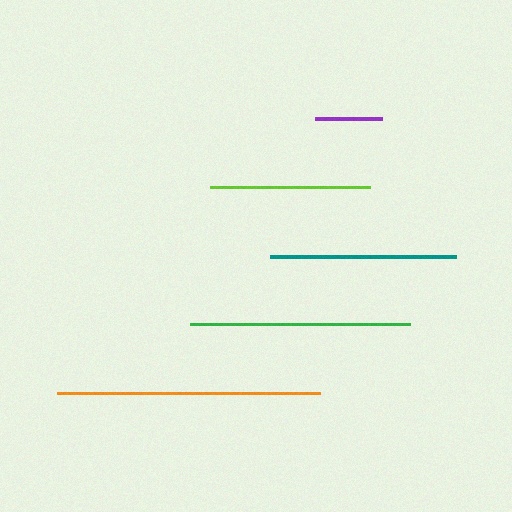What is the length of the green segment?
The green segment is approximately 220 pixels long.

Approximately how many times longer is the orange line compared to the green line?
The orange line is approximately 1.2 times the length of the green line.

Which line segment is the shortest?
The purple line is the shortest at approximately 66 pixels.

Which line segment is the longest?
The orange line is the longest at approximately 263 pixels.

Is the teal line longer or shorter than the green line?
The green line is longer than the teal line.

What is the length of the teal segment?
The teal segment is approximately 186 pixels long.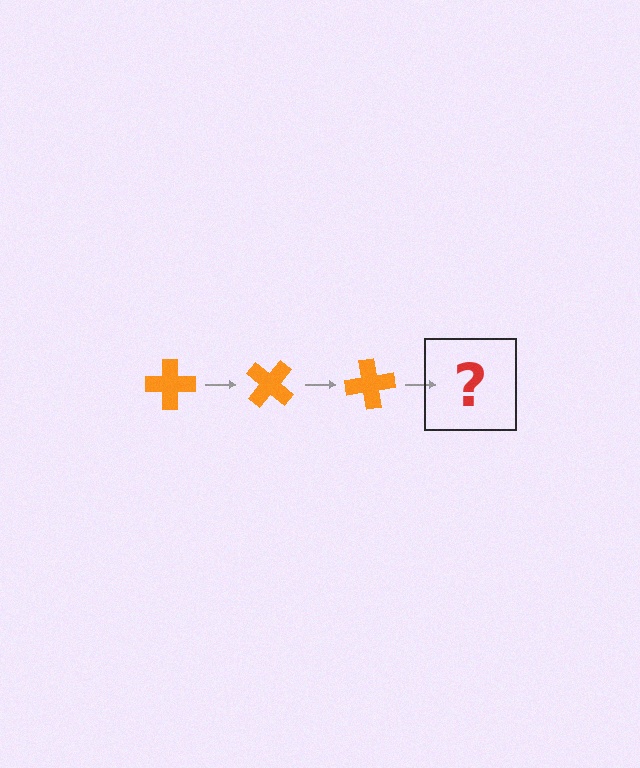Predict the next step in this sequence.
The next step is an orange cross rotated 120 degrees.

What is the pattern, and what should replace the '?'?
The pattern is that the cross rotates 40 degrees each step. The '?' should be an orange cross rotated 120 degrees.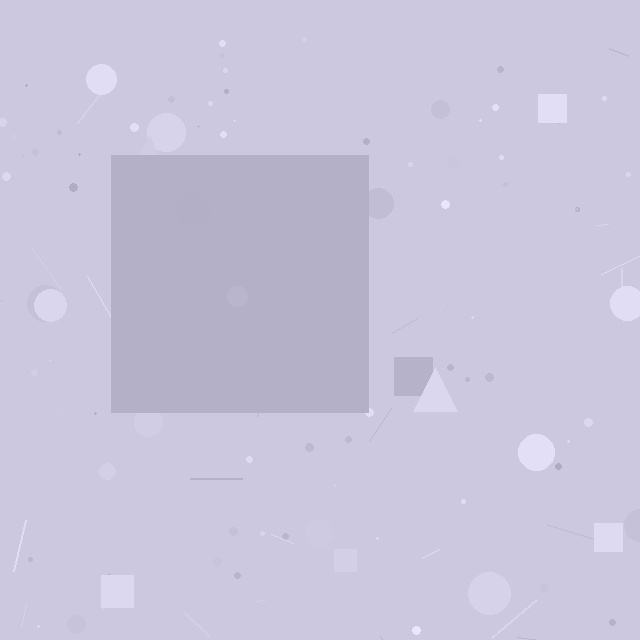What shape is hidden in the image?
A square is hidden in the image.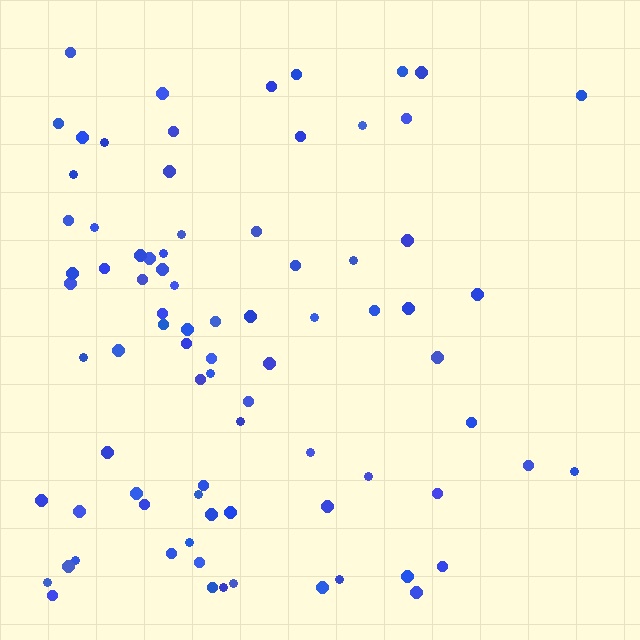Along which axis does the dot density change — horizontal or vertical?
Horizontal.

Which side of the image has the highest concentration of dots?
The left.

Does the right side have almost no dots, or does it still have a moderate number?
Still a moderate number, just noticeably fewer than the left.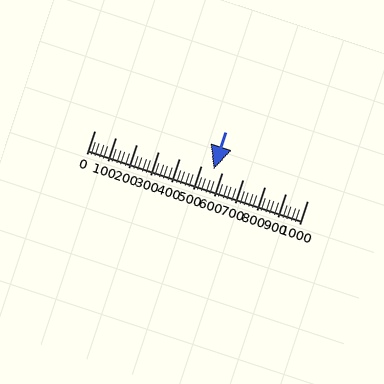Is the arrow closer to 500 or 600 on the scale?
The arrow is closer to 600.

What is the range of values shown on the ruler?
The ruler shows values from 0 to 1000.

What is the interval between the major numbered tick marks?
The major tick marks are spaced 100 units apart.